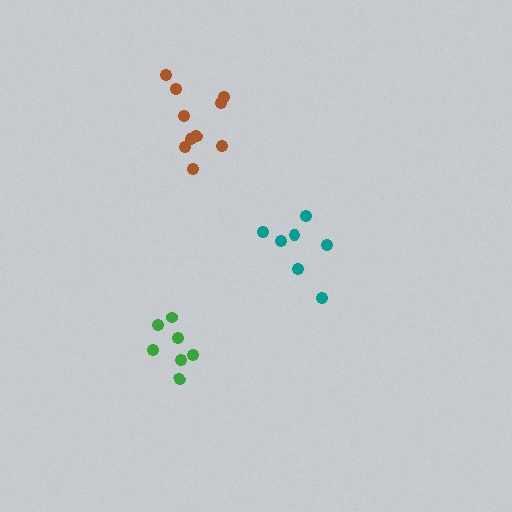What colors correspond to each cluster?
The clusters are colored: green, brown, teal.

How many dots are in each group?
Group 1: 7 dots, Group 2: 10 dots, Group 3: 7 dots (24 total).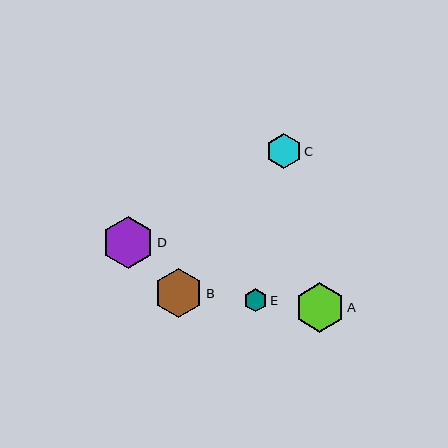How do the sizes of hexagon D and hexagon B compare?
Hexagon D and hexagon B are approximately the same size.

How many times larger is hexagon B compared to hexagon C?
Hexagon B is approximately 1.4 times the size of hexagon C.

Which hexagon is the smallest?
Hexagon E is the smallest with a size of approximately 23 pixels.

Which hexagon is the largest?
Hexagon D is the largest with a size of approximately 52 pixels.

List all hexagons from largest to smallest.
From largest to smallest: D, A, B, C, E.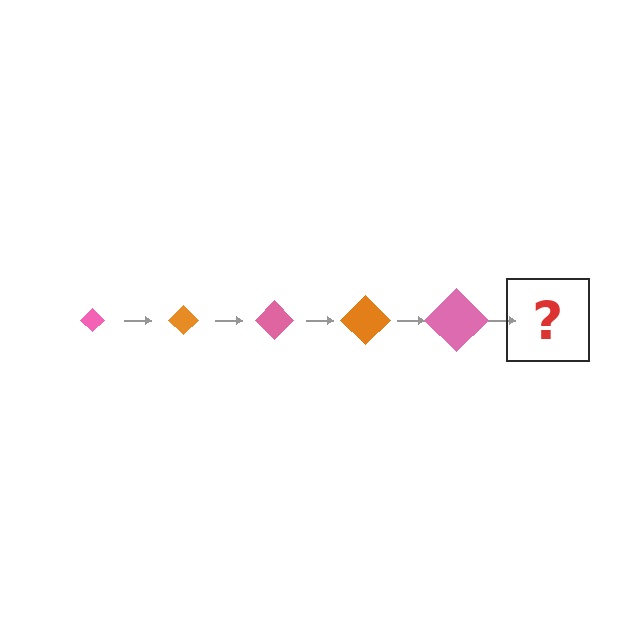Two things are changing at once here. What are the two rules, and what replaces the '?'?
The two rules are that the diamond grows larger each step and the color cycles through pink and orange. The '?' should be an orange diamond, larger than the previous one.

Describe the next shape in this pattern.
It should be an orange diamond, larger than the previous one.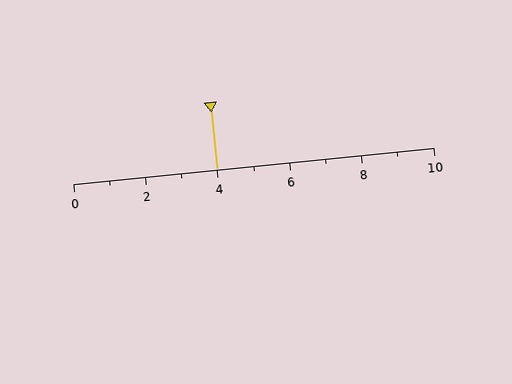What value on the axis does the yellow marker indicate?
The marker indicates approximately 4.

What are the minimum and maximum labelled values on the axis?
The axis runs from 0 to 10.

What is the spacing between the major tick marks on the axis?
The major ticks are spaced 2 apart.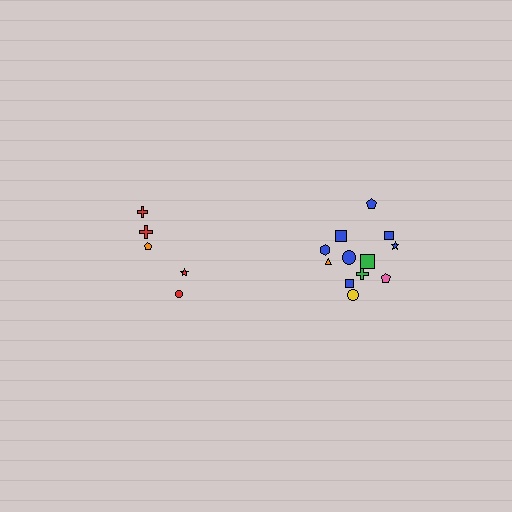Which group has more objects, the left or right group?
The right group.